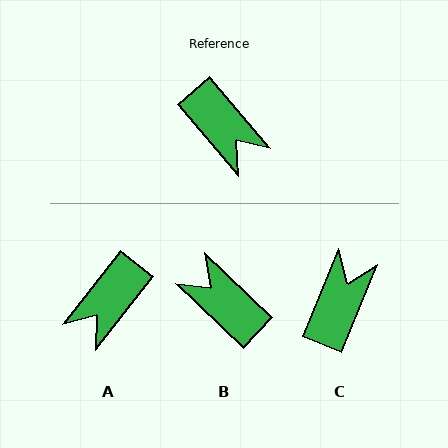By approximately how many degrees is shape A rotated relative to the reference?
Approximately 78 degrees clockwise.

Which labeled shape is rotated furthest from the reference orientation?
B, about 174 degrees away.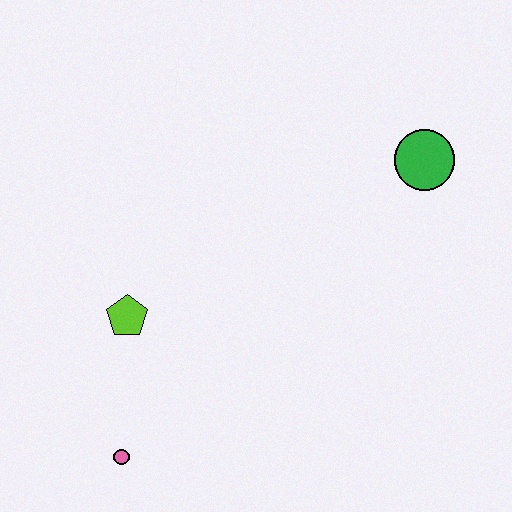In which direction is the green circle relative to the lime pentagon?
The green circle is to the right of the lime pentagon.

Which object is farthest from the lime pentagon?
The green circle is farthest from the lime pentagon.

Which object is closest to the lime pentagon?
The pink circle is closest to the lime pentagon.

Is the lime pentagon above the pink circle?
Yes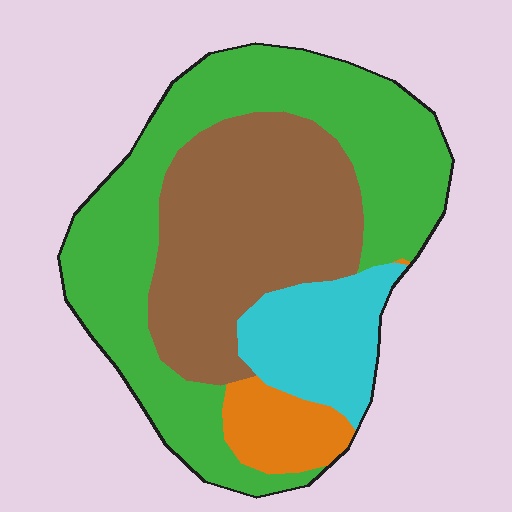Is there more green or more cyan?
Green.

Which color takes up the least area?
Orange, at roughly 10%.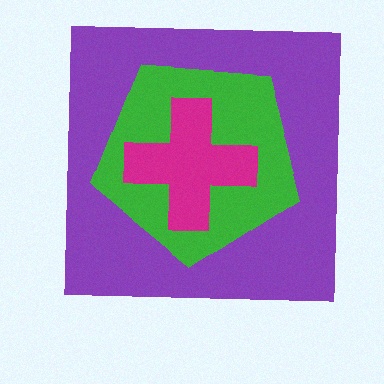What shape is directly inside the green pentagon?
The magenta cross.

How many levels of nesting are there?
3.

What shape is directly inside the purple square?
The green pentagon.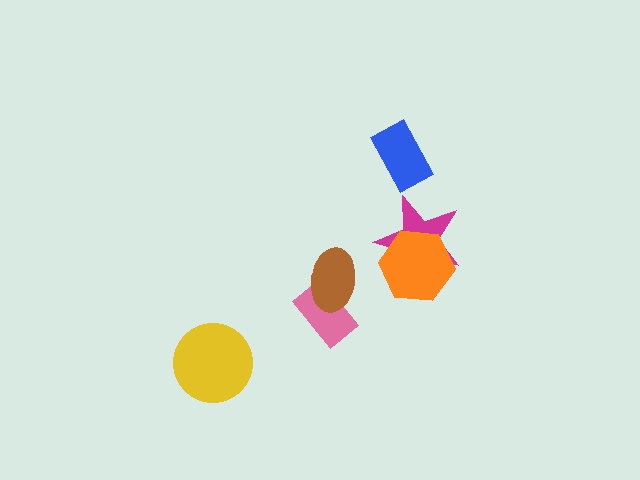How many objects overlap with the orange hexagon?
1 object overlaps with the orange hexagon.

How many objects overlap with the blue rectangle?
0 objects overlap with the blue rectangle.